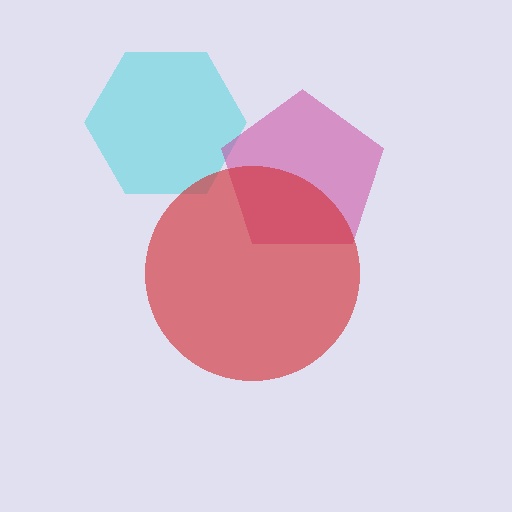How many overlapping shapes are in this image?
There are 3 overlapping shapes in the image.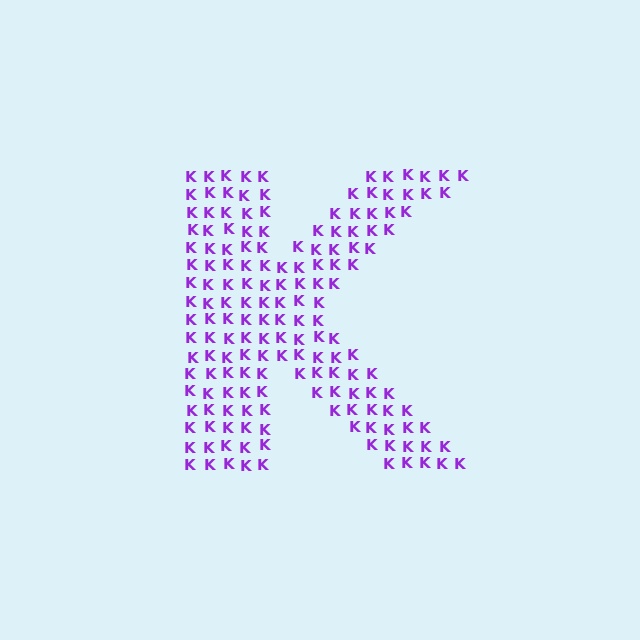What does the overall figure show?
The overall figure shows the letter K.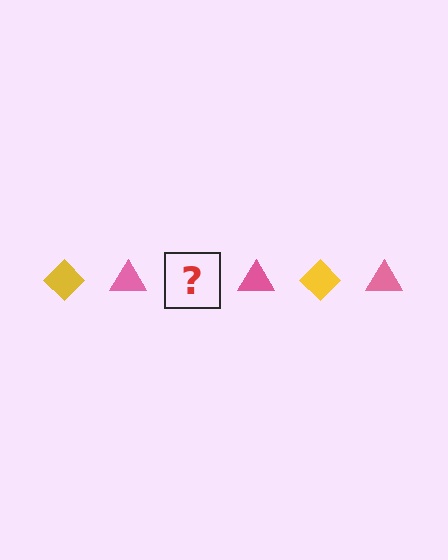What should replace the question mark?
The question mark should be replaced with a yellow diamond.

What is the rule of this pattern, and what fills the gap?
The rule is that the pattern alternates between yellow diamond and pink triangle. The gap should be filled with a yellow diamond.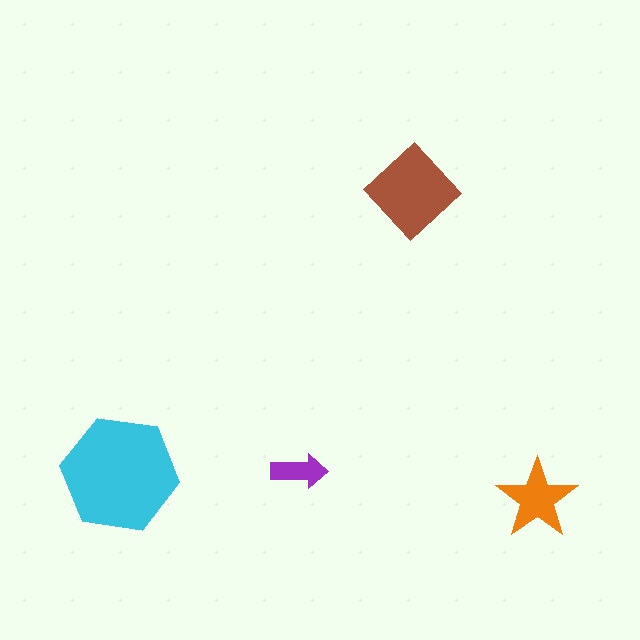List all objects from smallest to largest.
The purple arrow, the orange star, the brown diamond, the cyan hexagon.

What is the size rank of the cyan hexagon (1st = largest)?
1st.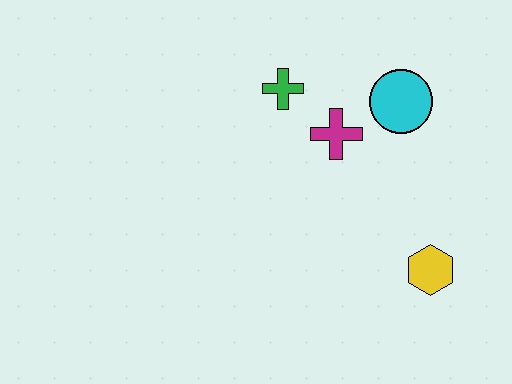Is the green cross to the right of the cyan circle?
No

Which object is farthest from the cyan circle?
The yellow hexagon is farthest from the cyan circle.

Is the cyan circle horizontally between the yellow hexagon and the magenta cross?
Yes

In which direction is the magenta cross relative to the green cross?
The magenta cross is to the right of the green cross.